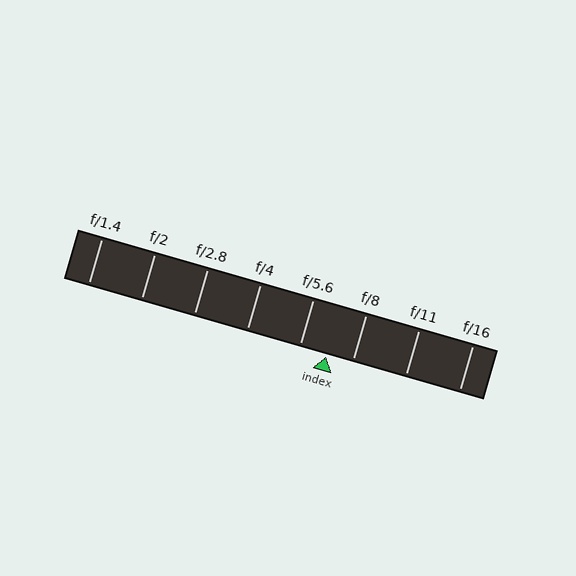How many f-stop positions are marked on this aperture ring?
There are 8 f-stop positions marked.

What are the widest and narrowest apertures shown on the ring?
The widest aperture shown is f/1.4 and the narrowest is f/16.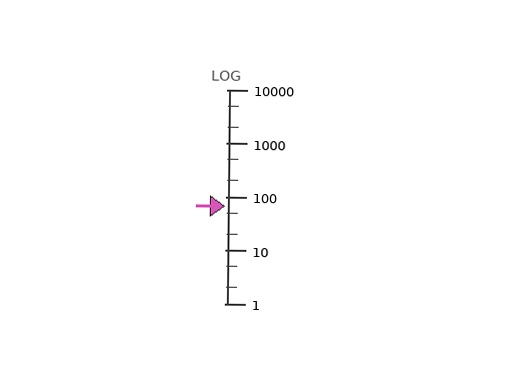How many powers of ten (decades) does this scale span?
The scale spans 4 decades, from 1 to 10000.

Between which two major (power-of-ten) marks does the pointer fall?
The pointer is between 10 and 100.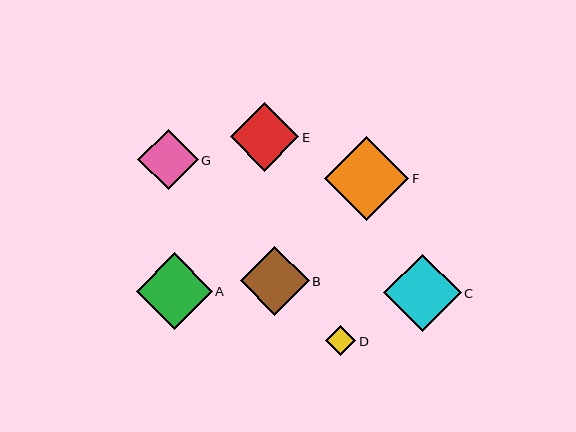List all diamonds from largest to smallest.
From largest to smallest: F, C, A, B, E, G, D.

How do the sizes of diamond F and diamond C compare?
Diamond F and diamond C are approximately the same size.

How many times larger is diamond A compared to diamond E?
Diamond A is approximately 1.1 times the size of diamond E.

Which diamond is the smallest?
Diamond D is the smallest with a size of approximately 30 pixels.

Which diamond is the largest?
Diamond F is the largest with a size of approximately 84 pixels.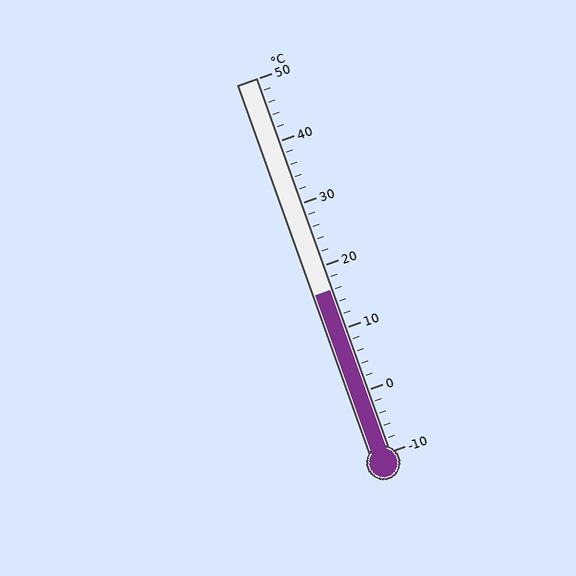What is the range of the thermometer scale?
The thermometer scale ranges from -10°C to 50°C.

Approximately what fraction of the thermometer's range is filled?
The thermometer is filled to approximately 45% of its range.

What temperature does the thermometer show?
The thermometer shows approximately 16°C.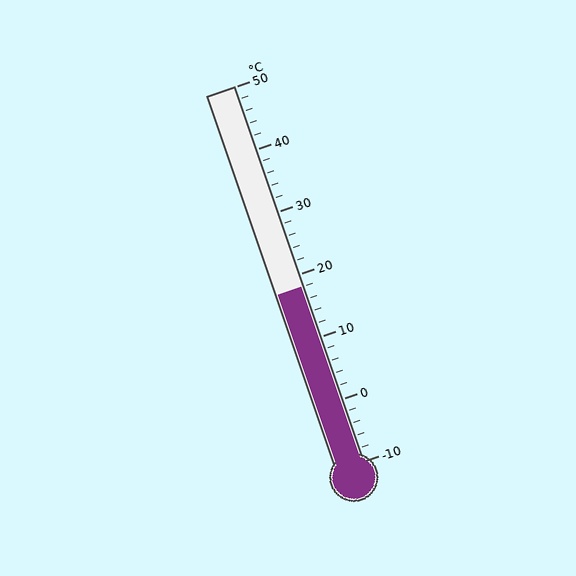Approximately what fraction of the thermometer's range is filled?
The thermometer is filled to approximately 45% of its range.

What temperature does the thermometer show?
The thermometer shows approximately 18°C.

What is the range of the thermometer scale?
The thermometer scale ranges from -10°C to 50°C.